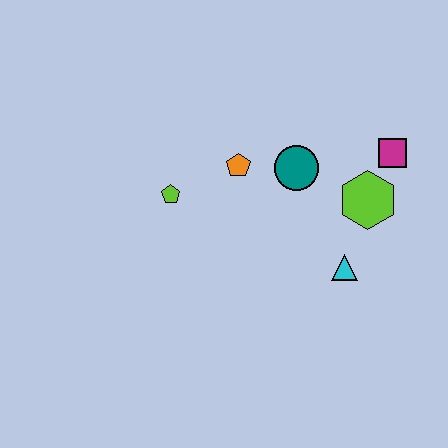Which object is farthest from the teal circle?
The lime pentagon is farthest from the teal circle.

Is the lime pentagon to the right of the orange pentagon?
No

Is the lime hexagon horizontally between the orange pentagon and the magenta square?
Yes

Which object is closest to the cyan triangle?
The lime hexagon is closest to the cyan triangle.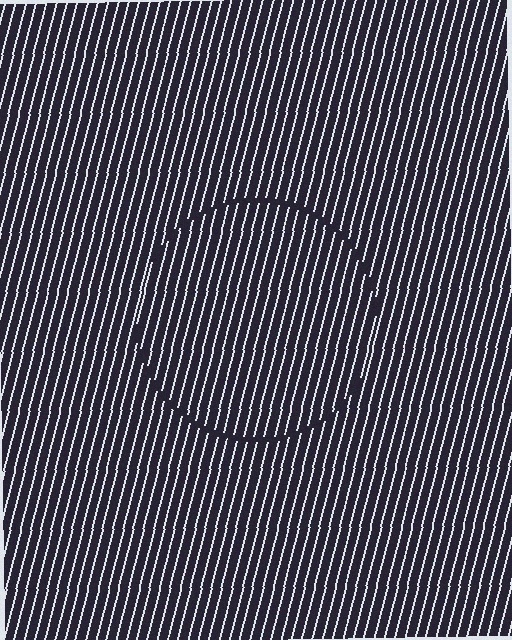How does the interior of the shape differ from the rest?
The interior of the shape contains the same grating, shifted by half a period — the contour is defined by the phase discontinuity where line-ends from the inner and outer gratings abut.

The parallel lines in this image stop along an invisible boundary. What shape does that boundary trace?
An illusory circle. The interior of the shape contains the same grating, shifted by half a period — the contour is defined by the phase discontinuity where line-ends from the inner and outer gratings abut.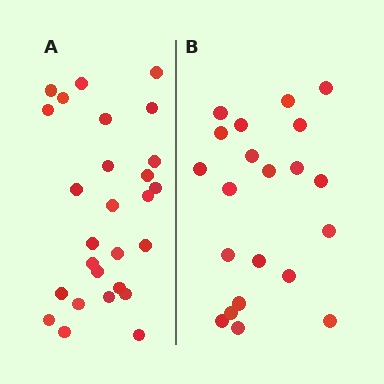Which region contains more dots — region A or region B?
Region A (the left region) has more dots.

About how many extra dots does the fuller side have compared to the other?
Region A has about 6 more dots than region B.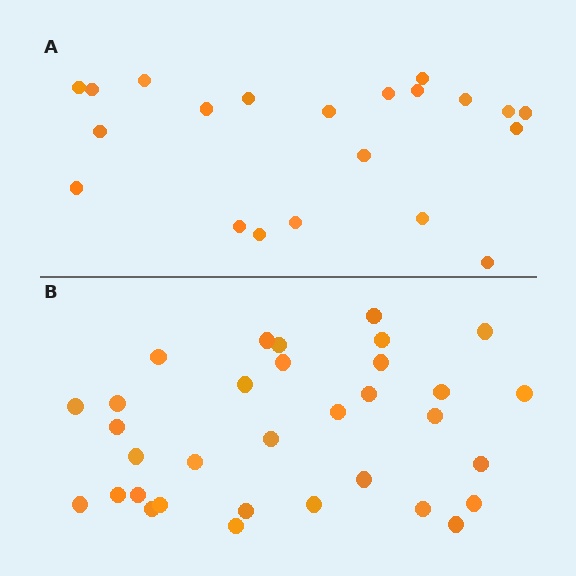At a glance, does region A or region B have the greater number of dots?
Region B (the bottom region) has more dots.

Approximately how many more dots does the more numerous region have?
Region B has roughly 12 or so more dots than region A.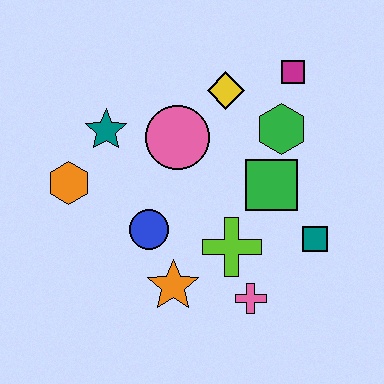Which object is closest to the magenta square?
The green hexagon is closest to the magenta square.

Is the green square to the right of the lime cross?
Yes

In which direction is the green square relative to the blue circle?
The green square is to the right of the blue circle.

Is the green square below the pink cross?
No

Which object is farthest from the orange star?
The magenta square is farthest from the orange star.